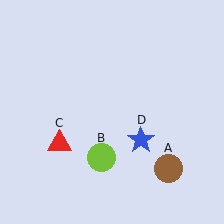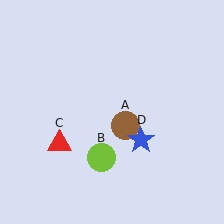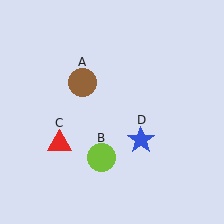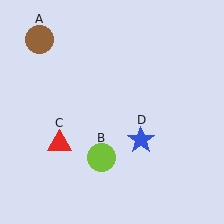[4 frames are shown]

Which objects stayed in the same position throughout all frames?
Lime circle (object B) and red triangle (object C) and blue star (object D) remained stationary.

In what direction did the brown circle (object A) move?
The brown circle (object A) moved up and to the left.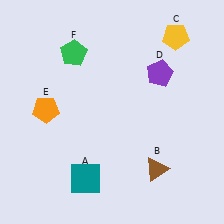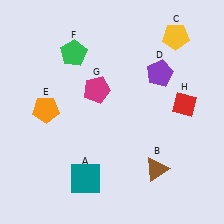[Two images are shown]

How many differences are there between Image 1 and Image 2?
There are 2 differences between the two images.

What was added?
A magenta pentagon (G), a red diamond (H) were added in Image 2.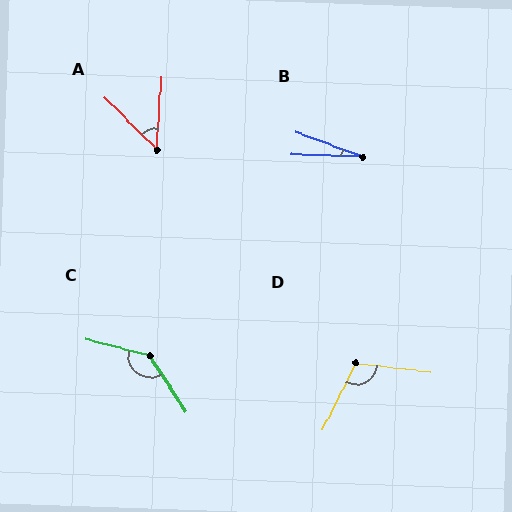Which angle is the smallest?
B, at approximately 18 degrees.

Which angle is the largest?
C, at approximately 138 degrees.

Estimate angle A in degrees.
Approximately 49 degrees.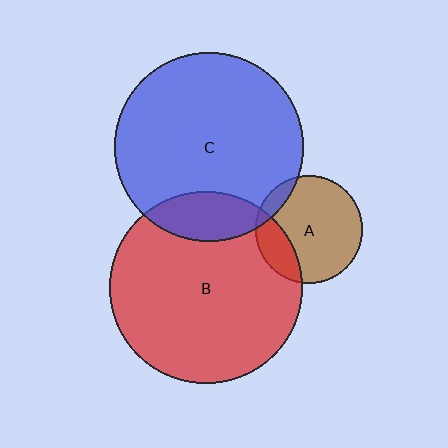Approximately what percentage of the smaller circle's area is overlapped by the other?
Approximately 20%.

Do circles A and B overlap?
Yes.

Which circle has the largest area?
Circle B (red).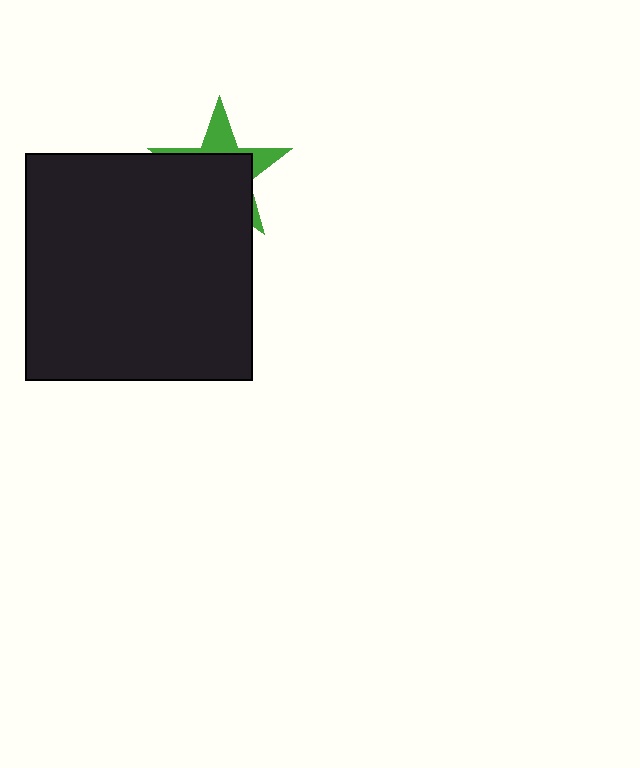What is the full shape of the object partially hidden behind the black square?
The partially hidden object is a green star.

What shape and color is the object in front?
The object in front is a black square.